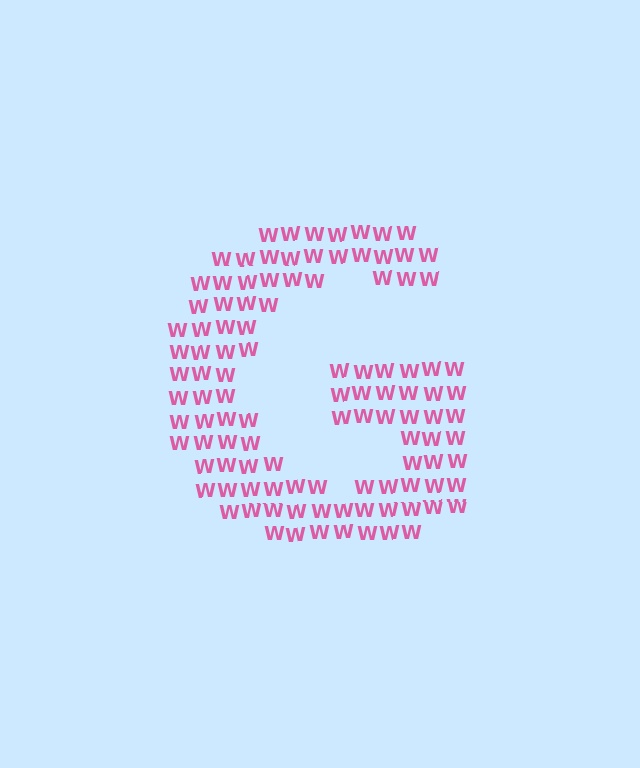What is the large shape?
The large shape is the letter G.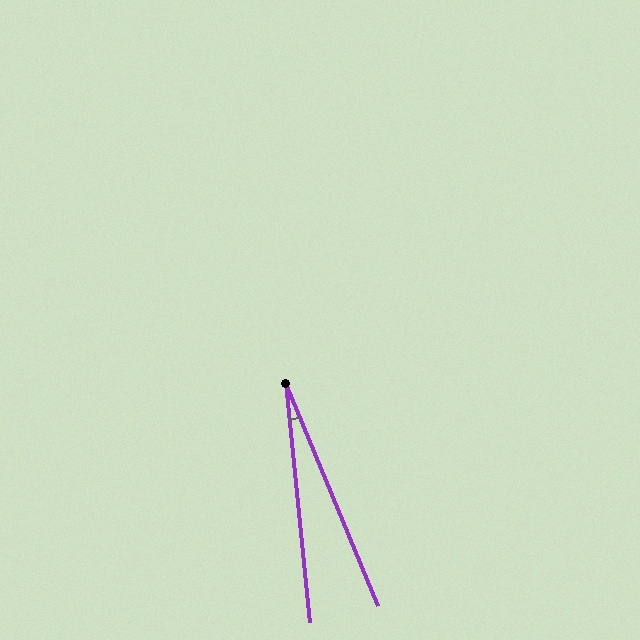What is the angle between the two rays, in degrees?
Approximately 17 degrees.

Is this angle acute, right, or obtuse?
It is acute.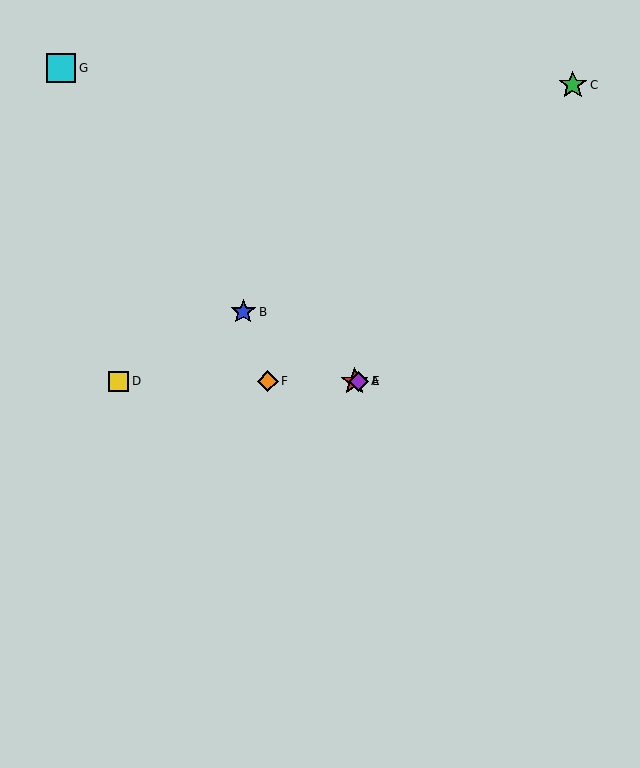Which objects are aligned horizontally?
Objects A, D, E, F are aligned horizontally.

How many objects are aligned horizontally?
4 objects (A, D, E, F) are aligned horizontally.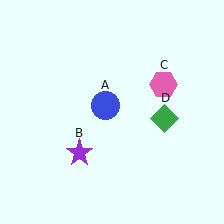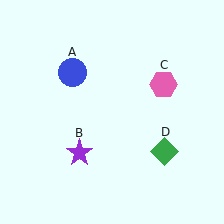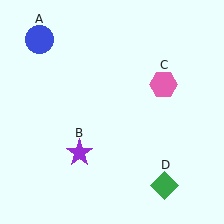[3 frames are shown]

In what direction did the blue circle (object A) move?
The blue circle (object A) moved up and to the left.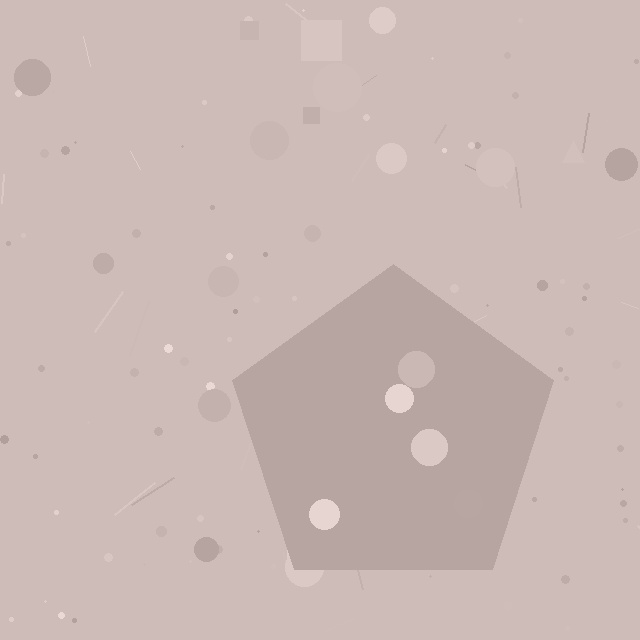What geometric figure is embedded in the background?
A pentagon is embedded in the background.